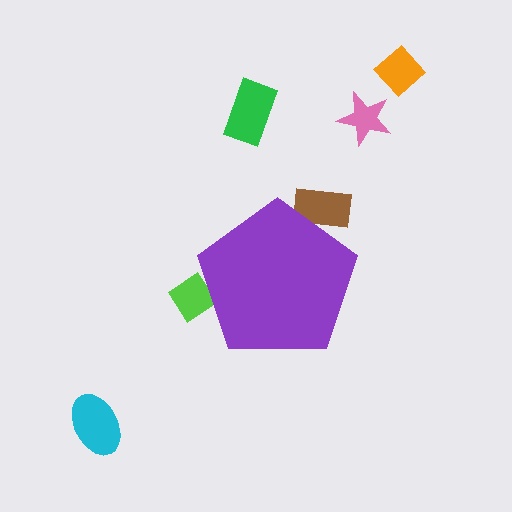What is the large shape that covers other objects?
A purple pentagon.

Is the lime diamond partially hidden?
Yes, the lime diamond is partially hidden behind the purple pentagon.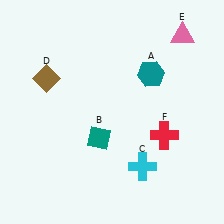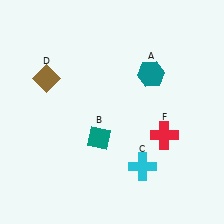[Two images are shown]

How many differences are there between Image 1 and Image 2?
There is 1 difference between the two images.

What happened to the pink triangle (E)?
The pink triangle (E) was removed in Image 2. It was in the top-right area of Image 1.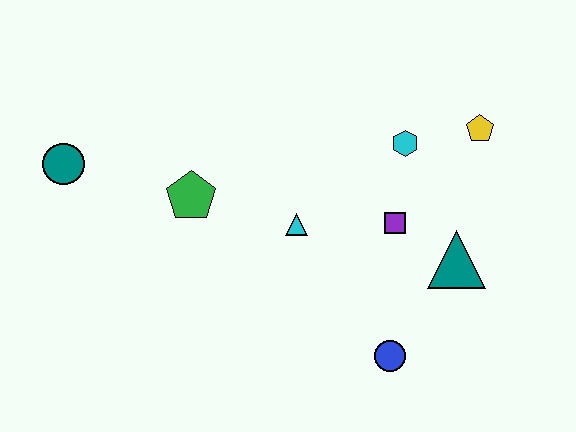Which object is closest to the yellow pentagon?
The cyan hexagon is closest to the yellow pentagon.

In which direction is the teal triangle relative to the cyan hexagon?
The teal triangle is below the cyan hexagon.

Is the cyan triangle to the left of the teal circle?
No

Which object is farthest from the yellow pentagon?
The teal circle is farthest from the yellow pentagon.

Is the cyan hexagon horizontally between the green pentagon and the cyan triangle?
No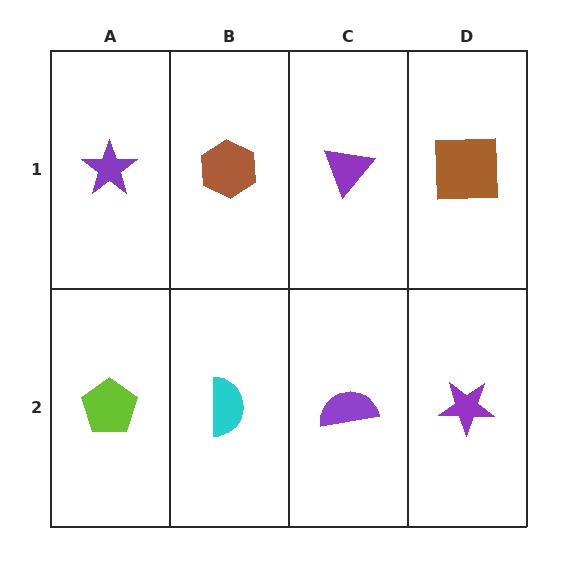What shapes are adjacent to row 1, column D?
A purple star (row 2, column D), a purple triangle (row 1, column C).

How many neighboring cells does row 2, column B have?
3.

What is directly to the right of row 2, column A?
A cyan semicircle.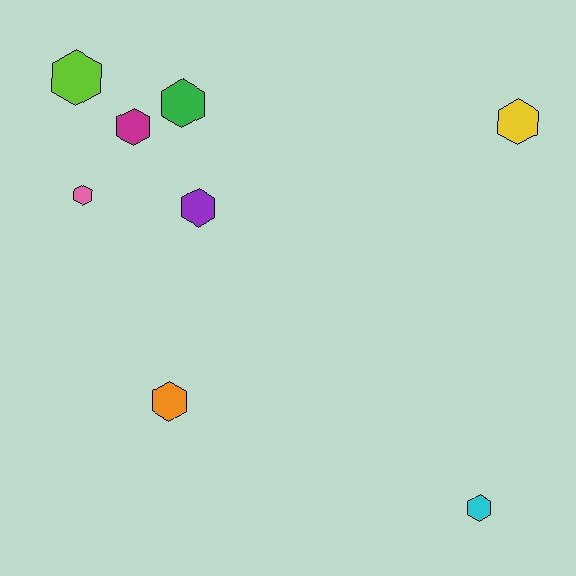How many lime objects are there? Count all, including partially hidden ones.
There is 1 lime object.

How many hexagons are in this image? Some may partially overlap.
There are 8 hexagons.